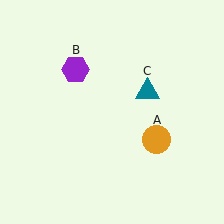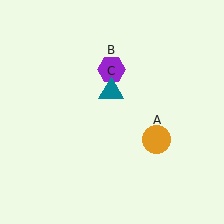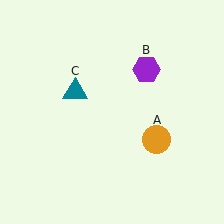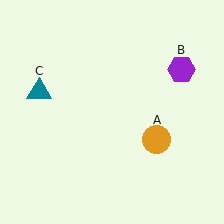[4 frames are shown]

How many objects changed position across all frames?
2 objects changed position: purple hexagon (object B), teal triangle (object C).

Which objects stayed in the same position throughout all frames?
Orange circle (object A) remained stationary.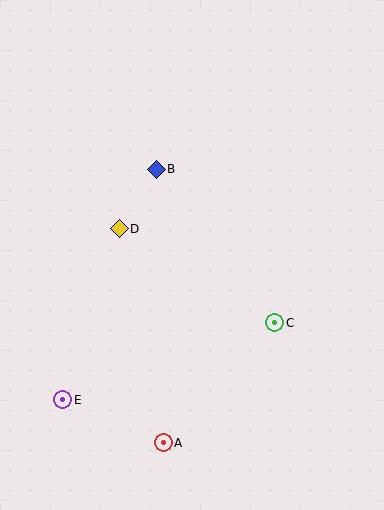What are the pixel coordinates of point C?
Point C is at (275, 323).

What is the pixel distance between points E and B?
The distance between E and B is 249 pixels.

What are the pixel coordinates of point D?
Point D is at (119, 229).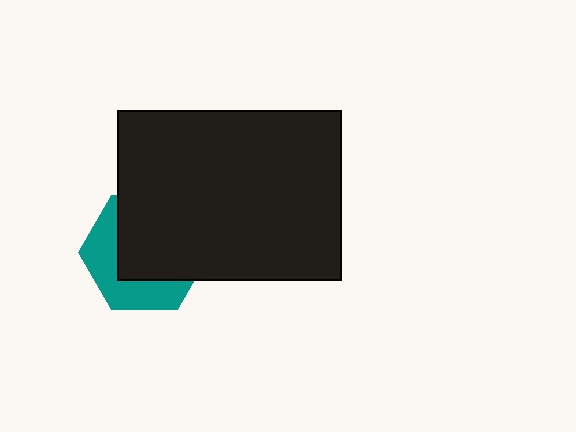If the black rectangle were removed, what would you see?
You would see the complete teal hexagon.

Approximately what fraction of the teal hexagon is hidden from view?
Roughly 60% of the teal hexagon is hidden behind the black rectangle.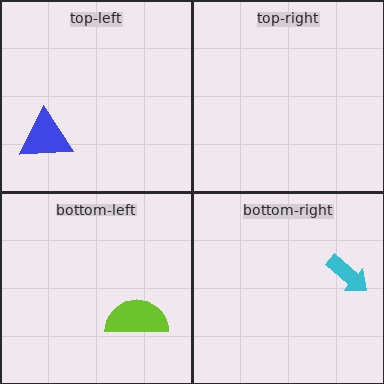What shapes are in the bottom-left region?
The lime semicircle.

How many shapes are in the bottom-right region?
1.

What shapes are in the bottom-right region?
The cyan arrow.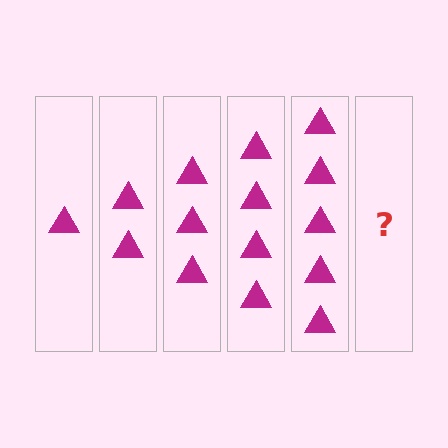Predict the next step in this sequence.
The next step is 6 triangles.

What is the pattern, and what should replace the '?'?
The pattern is that each step adds one more triangle. The '?' should be 6 triangles.